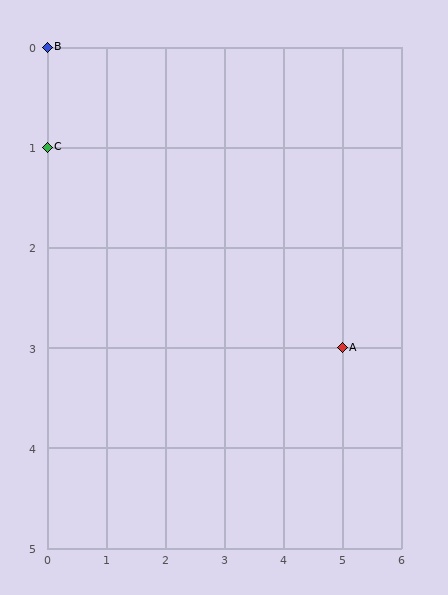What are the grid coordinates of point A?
Point A is at grid coordinates (5, 3).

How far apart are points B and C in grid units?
Points B and C are 1 row apart.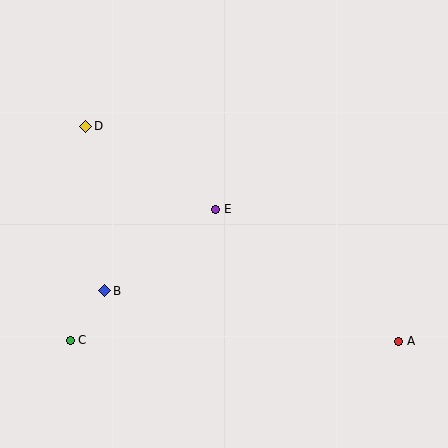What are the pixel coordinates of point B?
Point B is at (105, 291).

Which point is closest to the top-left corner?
Point D is closest to the top-left corner.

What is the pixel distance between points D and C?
The distance between D and C is 215 pixels.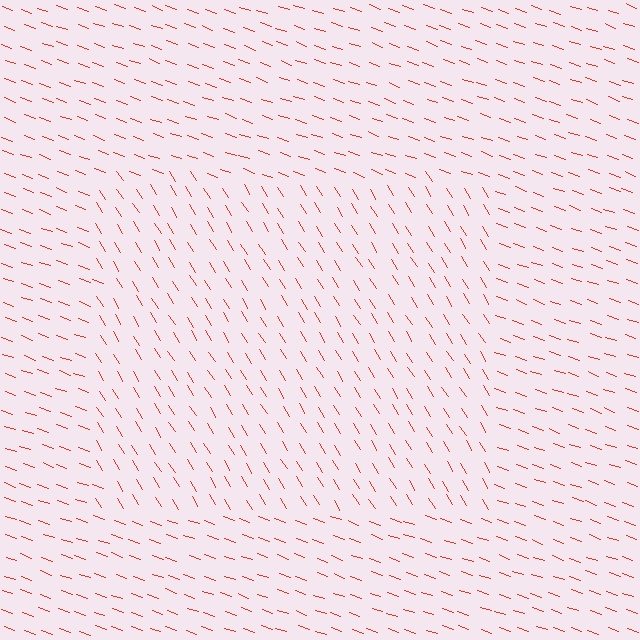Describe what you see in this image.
The image is filled with small red line segments. A rectangle region in the image has lines oriented differently from the surrounding lines, creating a visible texture boundary.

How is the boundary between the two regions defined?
The boundary is defined purely by a change in line orientation (approximately 39 degrees difference). All lines are the same color and thickness.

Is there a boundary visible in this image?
Yes, there is a texture boundary formed by a change in line orientation.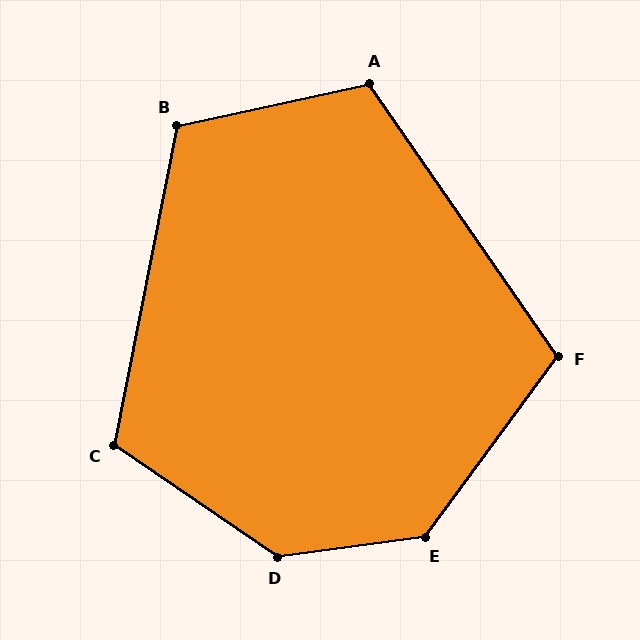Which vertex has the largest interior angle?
D, at approximately 138 degrees.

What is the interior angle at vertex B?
Approximately 113 degrees (obtuse).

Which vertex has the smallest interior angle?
F, at approximately 109 degrees.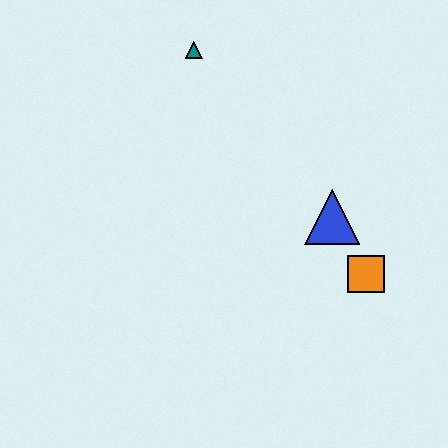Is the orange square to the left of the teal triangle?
No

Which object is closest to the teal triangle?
The blue triangle is closest to the teal triangle.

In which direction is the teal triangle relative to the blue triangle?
The teal triangle is above the blue triangle.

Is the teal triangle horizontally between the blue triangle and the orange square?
No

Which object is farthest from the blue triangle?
The teal triangle is farthest from the blue triangle.